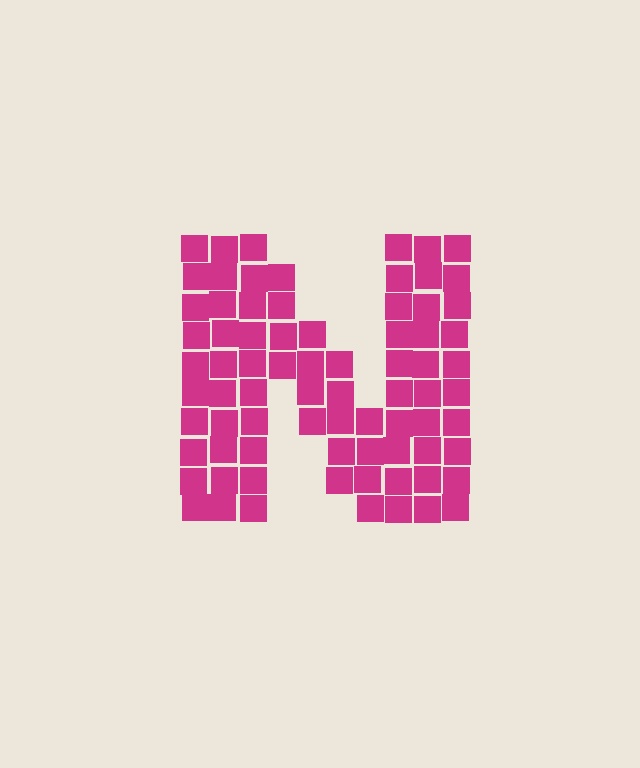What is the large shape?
The large shape is the letter N.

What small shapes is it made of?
It is made of small squares.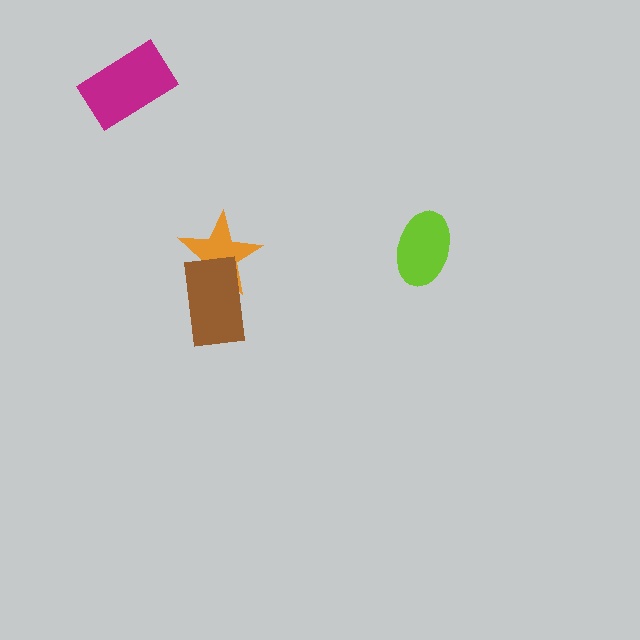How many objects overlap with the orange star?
1 object overlaps with the orange star.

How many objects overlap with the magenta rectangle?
0 objects overlap with the magenta rectangle.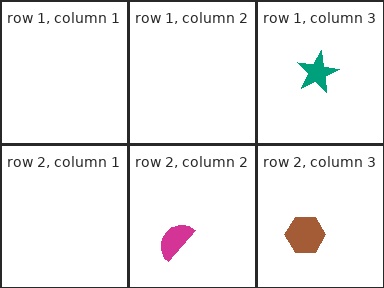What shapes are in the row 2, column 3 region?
The brown hexagon.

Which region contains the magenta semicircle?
The row 2, column 2 region.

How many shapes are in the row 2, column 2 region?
1.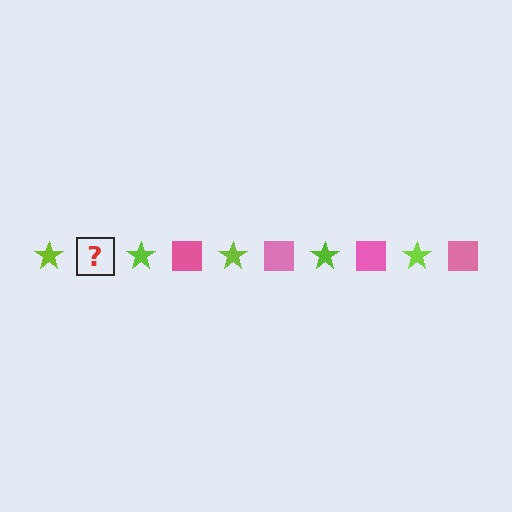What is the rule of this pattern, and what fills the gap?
The rule is that the pattern alternates between lime star and pink square. The gap should be filled with a pink square.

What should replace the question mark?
The question mark should be replaced with a pink square.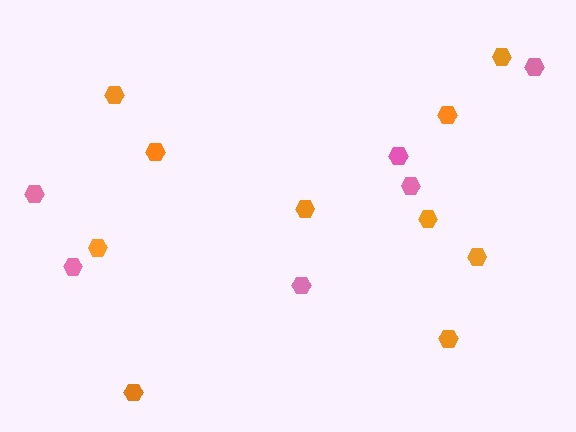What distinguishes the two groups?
There are 2 groups: one group of orange hexagons (10) and one group of pink hexagons (6).